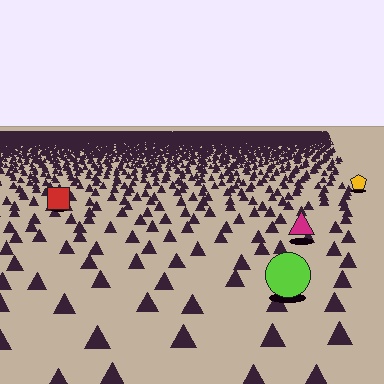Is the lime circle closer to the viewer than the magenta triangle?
Yes. The lime circle is closer — you can tell from the texture gradient: the ground texture is coarser near it.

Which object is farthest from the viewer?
The yellow pentagon is farthest from the viewer. It appears smaller and the ground texture around it is denser.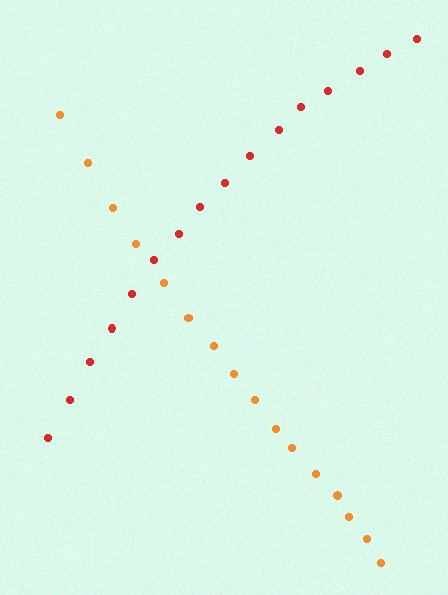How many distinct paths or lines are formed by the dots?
There are 2 distinct paths.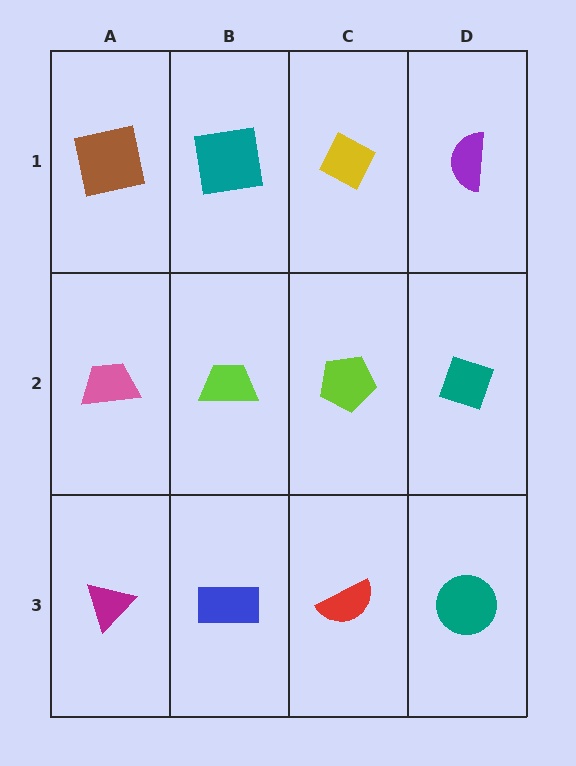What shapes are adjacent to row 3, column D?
A teal diamond (row 2, column D), a red semicircle (row 3, column C).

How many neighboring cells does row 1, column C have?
3.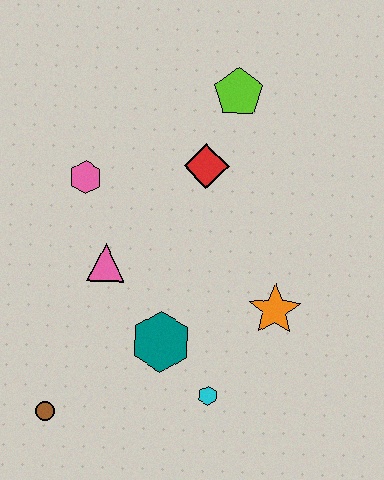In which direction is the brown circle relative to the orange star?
The brown circle is to the left of the orange star.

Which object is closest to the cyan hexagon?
The teal hexagon is closest to the cyan hexagon.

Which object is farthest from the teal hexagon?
The lime pentagon is farthest from the teal hexagon.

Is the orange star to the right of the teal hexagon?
Yes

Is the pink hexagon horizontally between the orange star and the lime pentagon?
No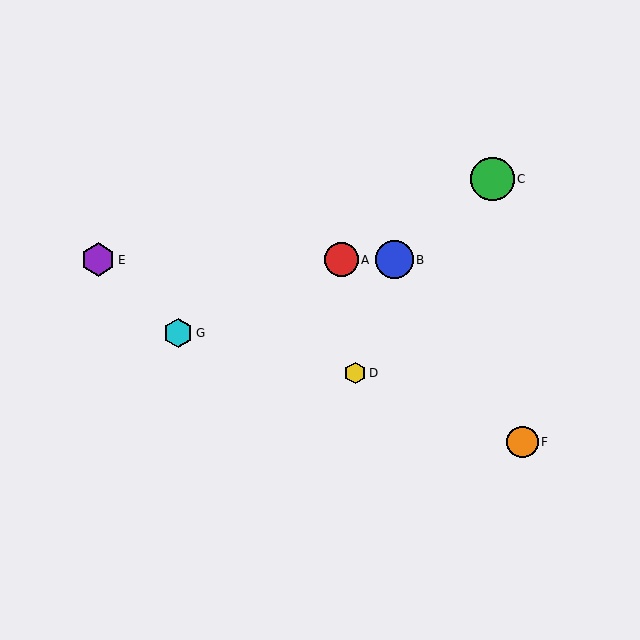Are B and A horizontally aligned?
Yes, both are at y≈260.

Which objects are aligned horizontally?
Objects A, B, E are aligned horizontally.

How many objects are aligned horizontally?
3 objects (A, B, E) are aligned horizontally.